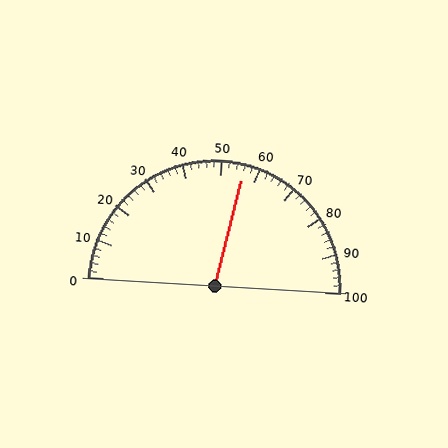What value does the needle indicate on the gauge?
The needle indicates approximately 56.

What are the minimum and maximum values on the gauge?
The gauge ranges from 0 to 100.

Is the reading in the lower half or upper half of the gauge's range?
The reading is in the upper half of the range (0 to 100).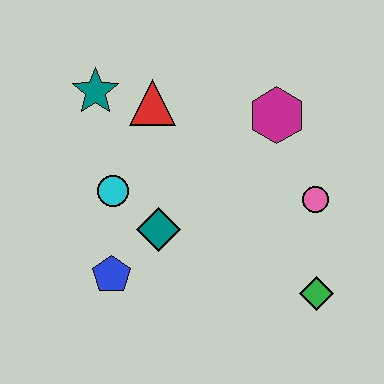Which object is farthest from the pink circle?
The teal star is farthest from the pink circle.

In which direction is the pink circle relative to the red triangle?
The pink circle is to the right of the red triangle.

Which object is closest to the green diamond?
The pink circle is closest to the green diamond.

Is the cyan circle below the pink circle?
No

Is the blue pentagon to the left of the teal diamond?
Yes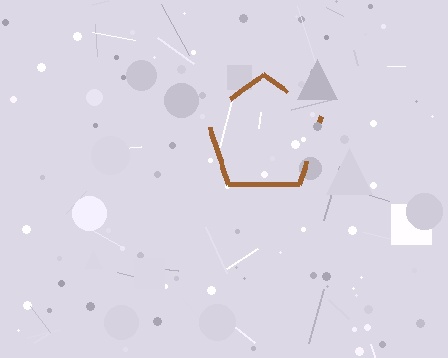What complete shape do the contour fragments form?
The contour fragments form a pentagon.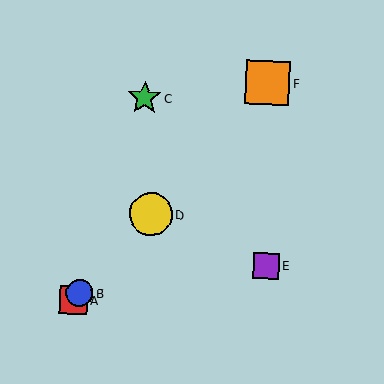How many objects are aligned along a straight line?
4 objects (A, B, D, F) are aligned along a straight line.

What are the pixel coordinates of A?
Object A is at (74, 300).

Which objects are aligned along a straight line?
Objects A, B, D, F are aligned along a straight line.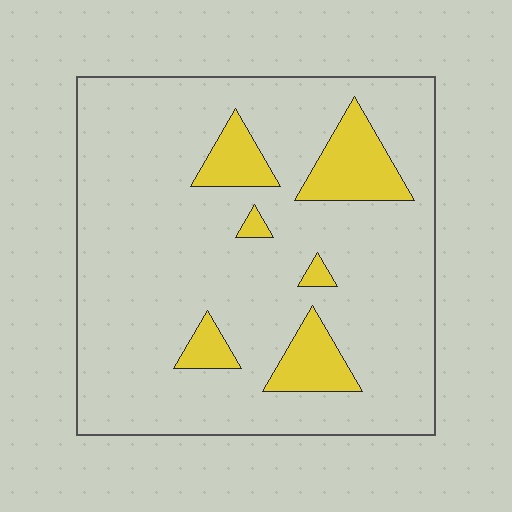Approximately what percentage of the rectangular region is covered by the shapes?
Approximately 15%.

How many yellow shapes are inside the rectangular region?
6.